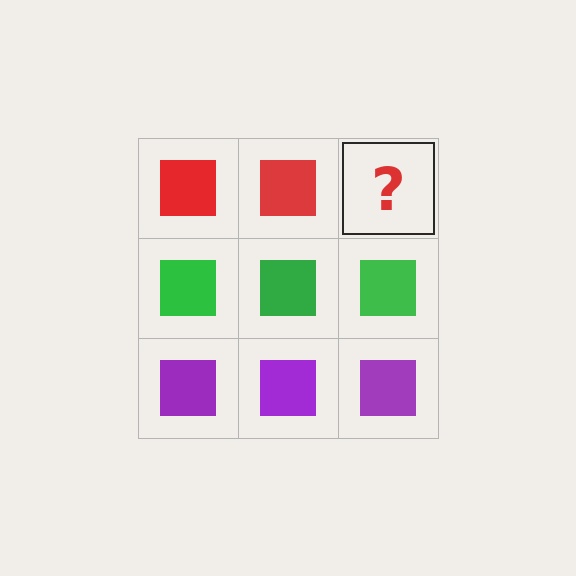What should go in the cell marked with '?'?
The missing cell should contain a red square.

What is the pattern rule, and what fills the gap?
The rule is that each row has a consistent color. The gap should be filled with a red square.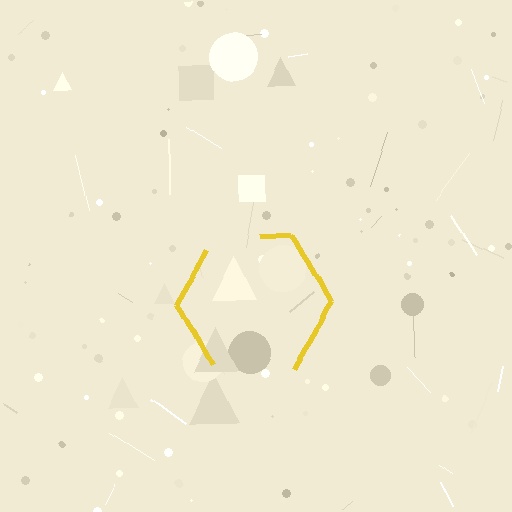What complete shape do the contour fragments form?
The contour fragments form a hexagon.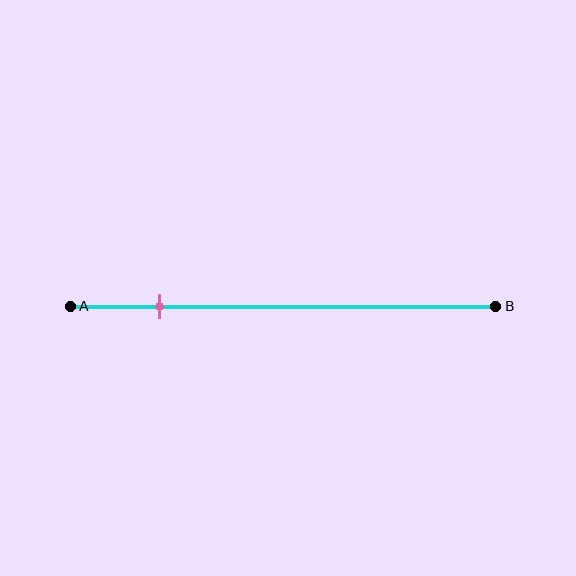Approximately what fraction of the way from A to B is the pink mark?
The pink mark is approximately 20% of the way from A to B.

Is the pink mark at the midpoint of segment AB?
No, the mark is at about 20% from A, not at the 50% midpoint.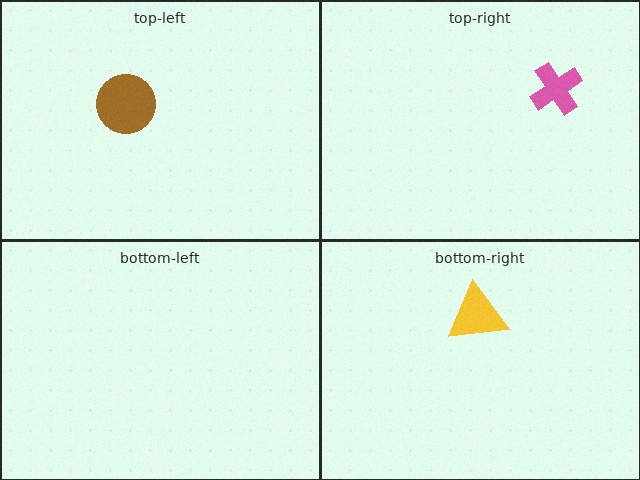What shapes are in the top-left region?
The brown circle.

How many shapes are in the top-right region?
1.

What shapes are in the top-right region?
The pink cross.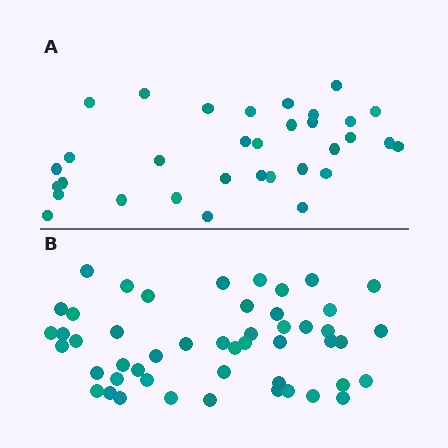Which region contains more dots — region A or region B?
Region B (the bottom region) has more dots.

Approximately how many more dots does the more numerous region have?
Region B has approximately 15 more dots than region A.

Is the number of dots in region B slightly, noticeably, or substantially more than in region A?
Region B has substantially more. The ratio is roughly 1.5 to 1.